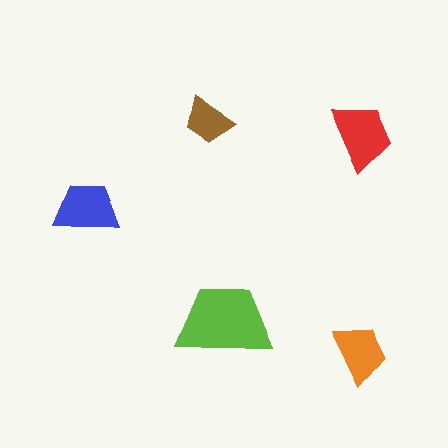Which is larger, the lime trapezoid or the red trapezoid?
The lime one.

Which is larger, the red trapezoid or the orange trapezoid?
The red one.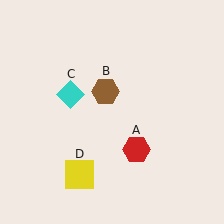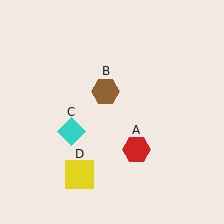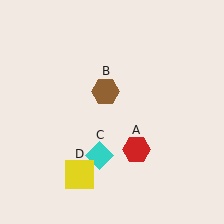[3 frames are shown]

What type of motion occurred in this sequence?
The cyan diamond (object C) rotated counterclockwise around the center of the scene.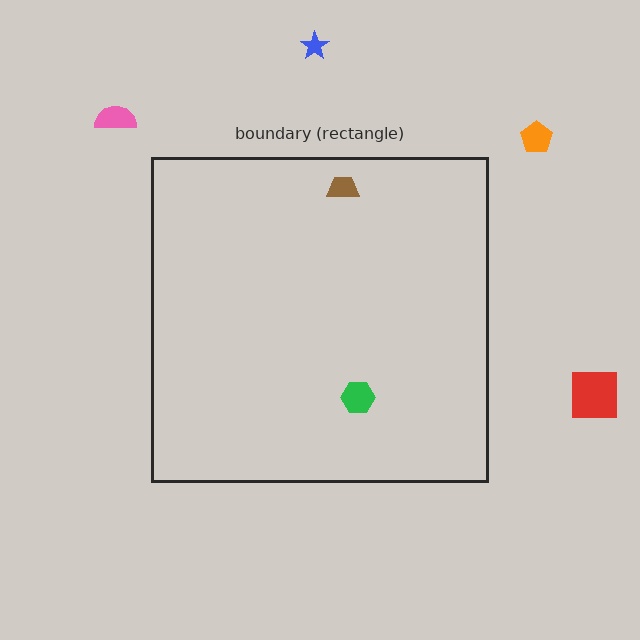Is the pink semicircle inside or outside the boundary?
Outside.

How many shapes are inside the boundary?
2 inside, 4 outside.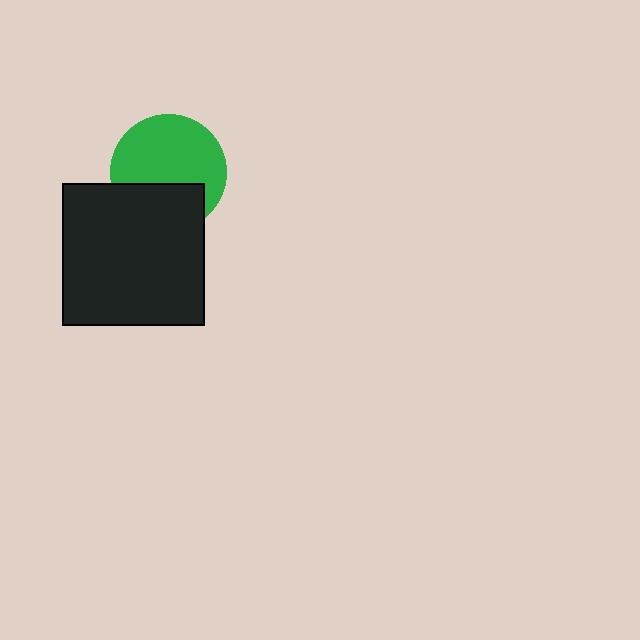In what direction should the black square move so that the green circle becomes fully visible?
The black square should move down. That is the shortest direction to clear the overlap and leave the green circle fully visible.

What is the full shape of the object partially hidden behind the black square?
The partially hidden object is a green circle.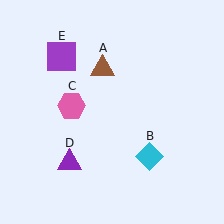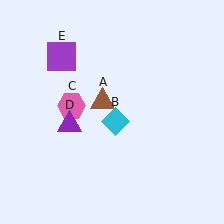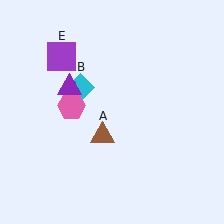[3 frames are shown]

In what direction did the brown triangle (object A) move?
The brown triangle (object A) moved down.